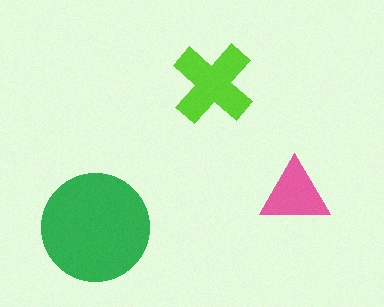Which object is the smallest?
The pink triangle.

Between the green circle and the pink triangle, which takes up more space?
The green circle.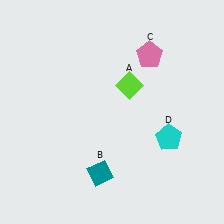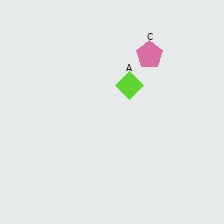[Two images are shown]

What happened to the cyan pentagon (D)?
The cyan pentagon (D) was removed in Image 2. It was in the bottom-right area of Image 1.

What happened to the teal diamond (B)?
The teal diamond (B) was removed in Image 2. It was in the bottom-left area of Image 1.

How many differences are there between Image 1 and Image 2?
There are 2 differences between the two images.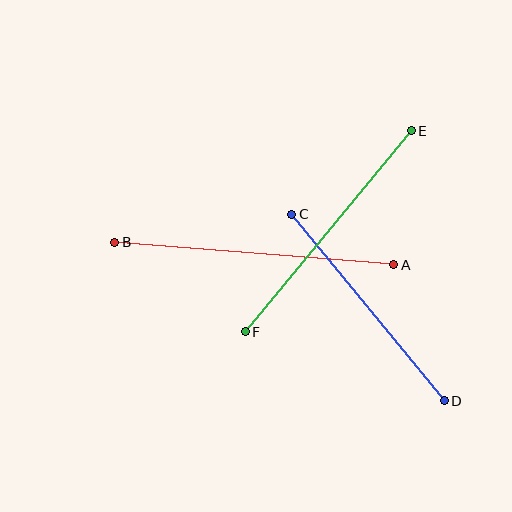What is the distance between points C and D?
The distance is approximately 241 pixels.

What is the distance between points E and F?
The distance is approximately 261 pixels.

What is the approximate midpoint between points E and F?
The midpoint is at approximately (328, 231) pixels.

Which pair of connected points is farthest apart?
Points A and B are farthest apart.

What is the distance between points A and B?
The distance is approximately 280 pixels.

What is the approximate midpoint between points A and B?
The midpoint is at approximately (254, 253) pixels.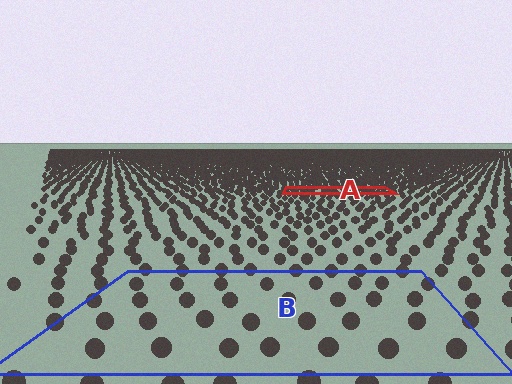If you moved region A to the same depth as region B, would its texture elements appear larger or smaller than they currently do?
They would appear larger. At a closer depth, the same texture elements are projected at a bigger on-screen size.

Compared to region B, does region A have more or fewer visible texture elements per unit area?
Region A has more texture elements per unit area — they are packed more densely because it is farther away.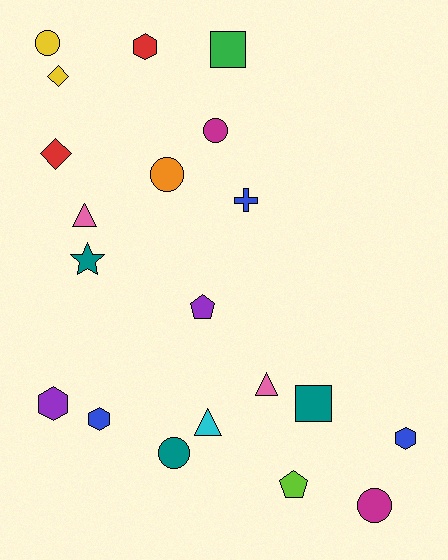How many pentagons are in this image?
There are 2 pentagons.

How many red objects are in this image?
There are 2 red objects.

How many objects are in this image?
There are 20 objects.